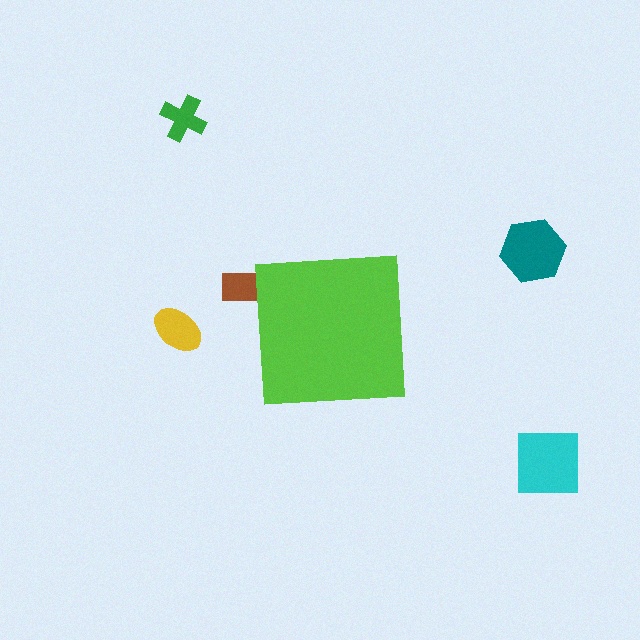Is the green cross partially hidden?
No, the green cross is fully visible.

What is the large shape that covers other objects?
A lime square.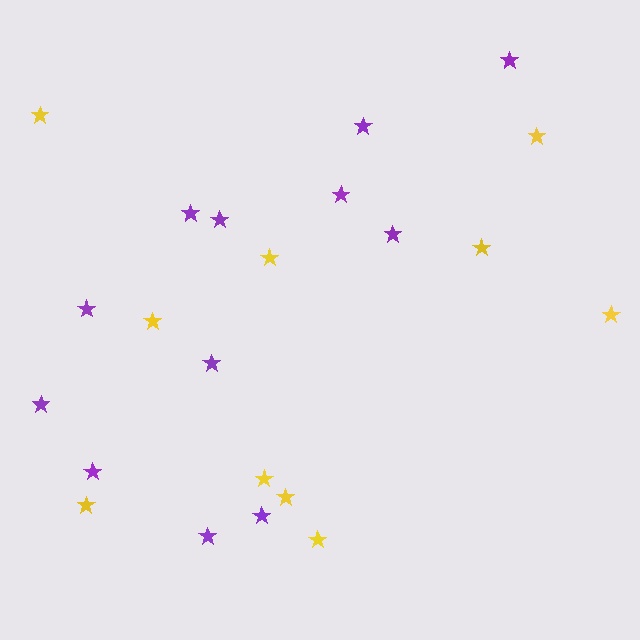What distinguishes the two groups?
There are 2 groups: one group of yellow stars (10) and one group of purple stars (12).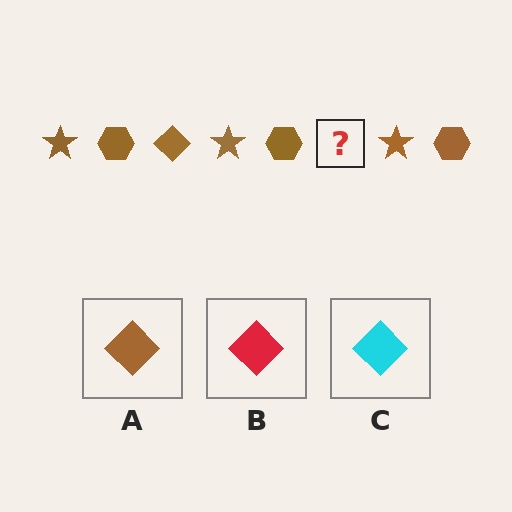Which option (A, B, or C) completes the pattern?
A.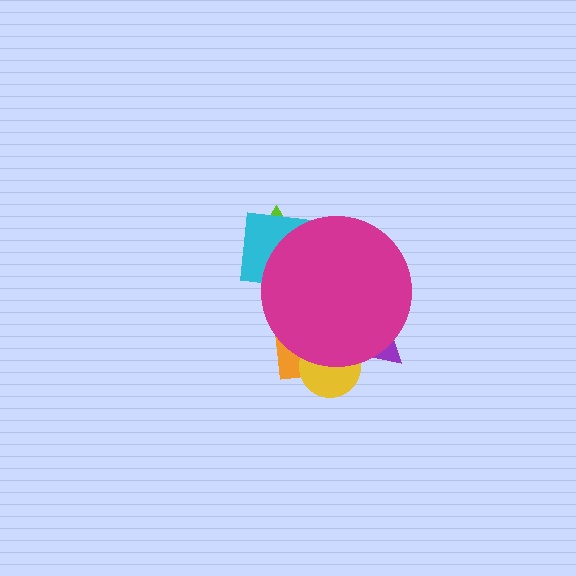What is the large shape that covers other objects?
A magenta circle.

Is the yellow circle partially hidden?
Yes, the yellow circle is partially hidden behind the magenta circle.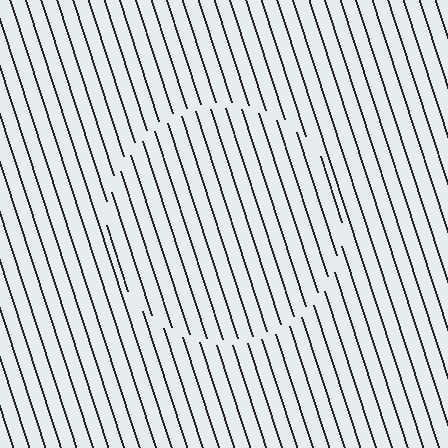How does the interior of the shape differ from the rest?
The interior of the shape contains the same grating, shifted by half a period — the contour is defined by the phase discontinuity where line-ends from the inner and outer gratings abut.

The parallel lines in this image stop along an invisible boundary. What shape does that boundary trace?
An illusory circle. The interior of the shape contains the same grating, shifted by half a period — the contour is defined by the phase discontinuity where line-ends from the inner and outer gratings abut.